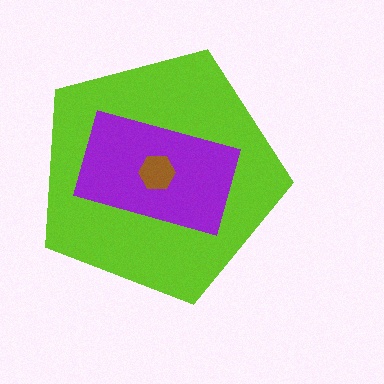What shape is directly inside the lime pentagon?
The purple rectangle.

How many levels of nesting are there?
3.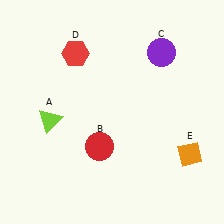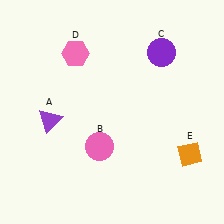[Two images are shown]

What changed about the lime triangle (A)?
In Image 1, A is lime. In Image 2, it changed to purple.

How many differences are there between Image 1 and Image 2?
There are 3 differences between the two images.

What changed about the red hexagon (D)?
In Image 1, D is red. In Image 2, it changed to pink.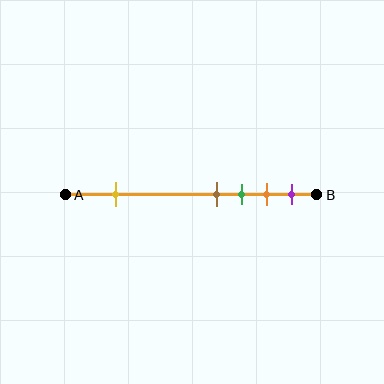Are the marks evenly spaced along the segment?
No, the marks are not evenly spaced.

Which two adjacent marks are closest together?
The brown and green marks are the closest adjacent pair.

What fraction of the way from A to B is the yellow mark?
The yellow mark is approximately 20% (0.2) of the way from A to B.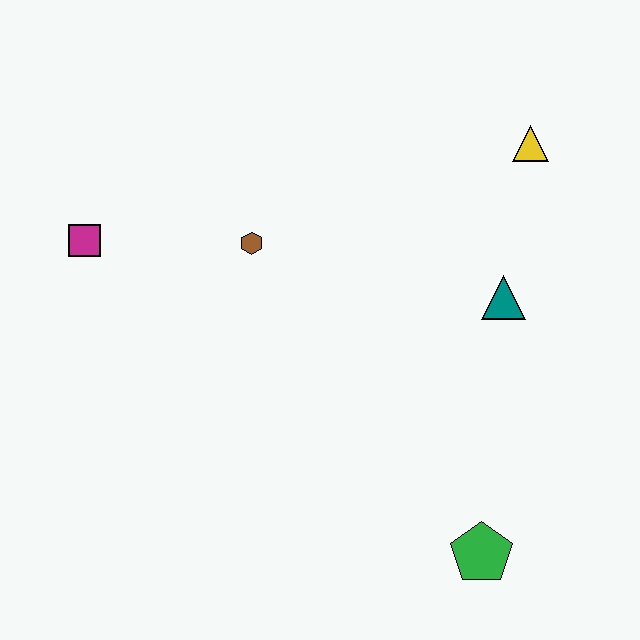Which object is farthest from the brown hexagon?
The green pentagon is farthest from the brown hexagon.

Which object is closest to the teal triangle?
The yellow triangle is closest to the teal triangle.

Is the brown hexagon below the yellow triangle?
Yes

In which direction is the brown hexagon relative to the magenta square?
The brown hexagon is to the right of the magenta square.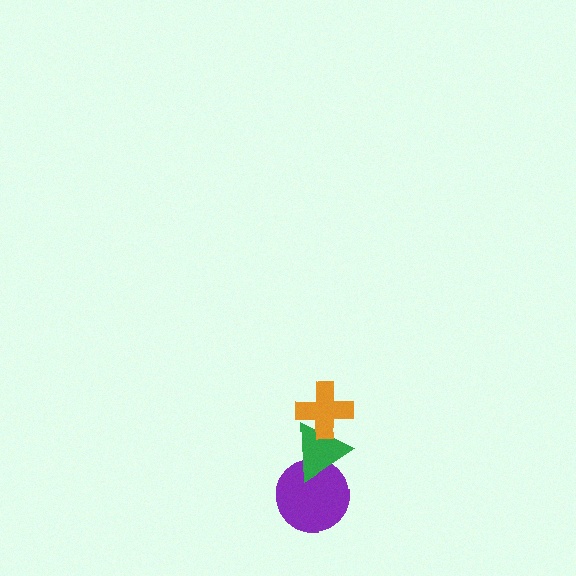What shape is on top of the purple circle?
The green triangle is on top of the purple circle.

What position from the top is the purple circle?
The purple circle is 3rd from the top.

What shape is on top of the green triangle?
The orange cross is on top of the green triangle.